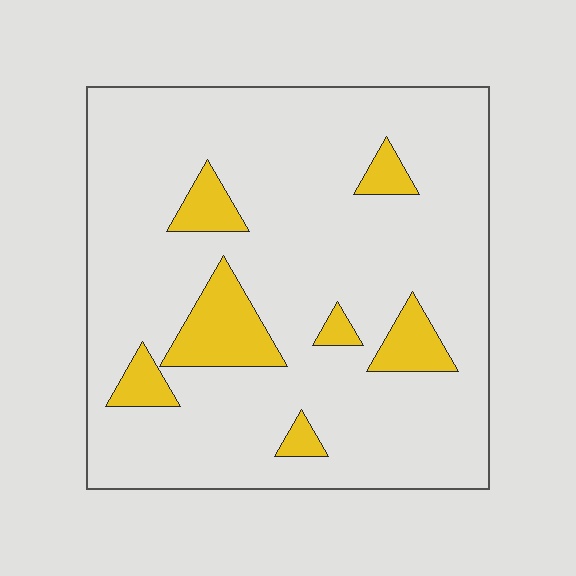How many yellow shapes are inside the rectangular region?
7.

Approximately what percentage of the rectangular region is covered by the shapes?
Approximately 15%.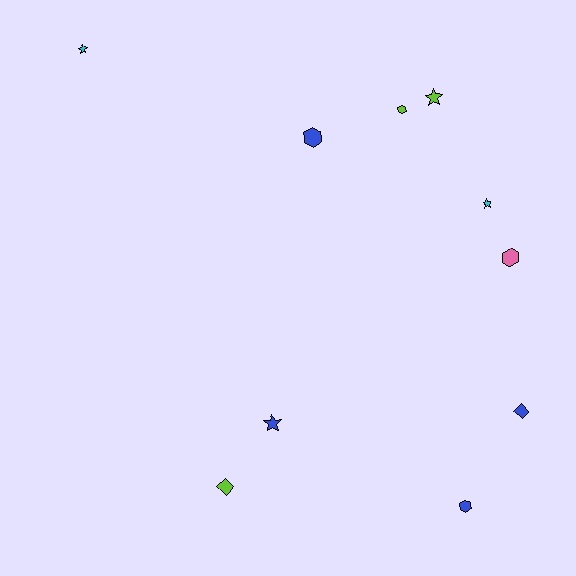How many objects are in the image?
There are 10 objects.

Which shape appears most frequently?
Hexagon, with 4 objects.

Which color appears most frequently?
Blue, with 4 objects.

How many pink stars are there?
There are no pink stars.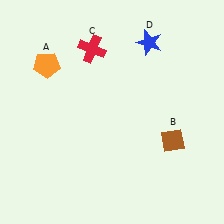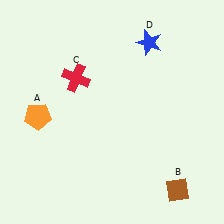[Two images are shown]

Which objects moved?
The objects that moved are: the orange pentagon (A), the brown diamond (B), the red cross (C).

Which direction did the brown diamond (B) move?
The brown diamond (B) moved down.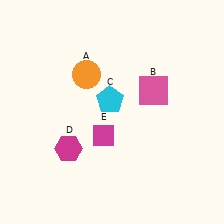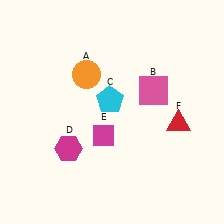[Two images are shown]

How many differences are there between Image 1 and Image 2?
There is 1 difference between the two images.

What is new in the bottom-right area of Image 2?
A red triangle (F) was added in the bottom-right area of Image 2.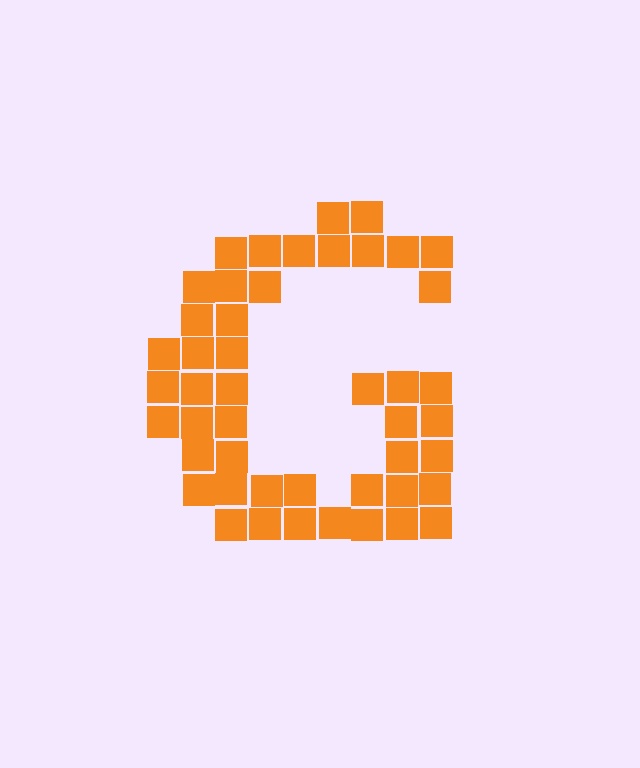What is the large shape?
The large shape is the letter G.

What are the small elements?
The small elements are squares.